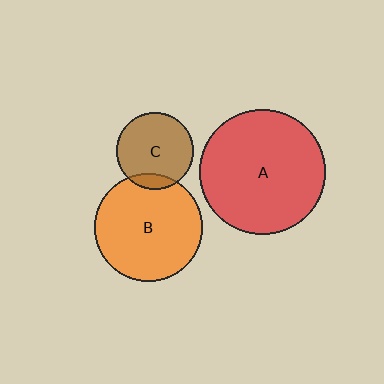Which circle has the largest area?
Circle A (red).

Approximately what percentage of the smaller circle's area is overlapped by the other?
Approximately 10%.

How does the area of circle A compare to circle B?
Approximately 1.4 times.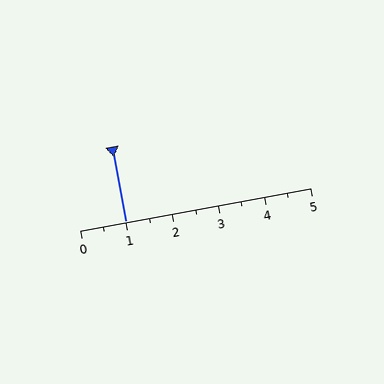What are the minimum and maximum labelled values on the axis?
The axis runs from 0 to 5.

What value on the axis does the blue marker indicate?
The marker indicates approximately 1.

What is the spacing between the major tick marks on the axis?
The major ticks are spaced 1 apart.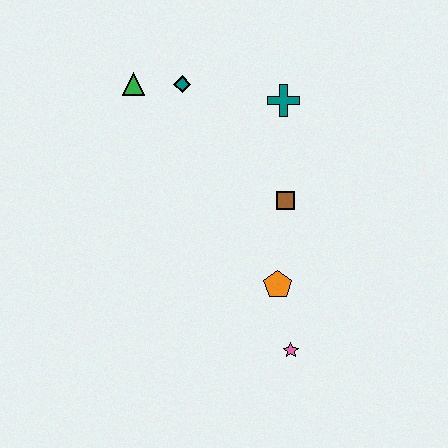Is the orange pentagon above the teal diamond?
No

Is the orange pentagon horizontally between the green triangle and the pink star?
Yes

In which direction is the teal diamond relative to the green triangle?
The teal diamond is to the right of the green triangle.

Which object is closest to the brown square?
The orange pentagon is closest to the brown square.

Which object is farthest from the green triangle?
The pink star is farthest from the green triangle.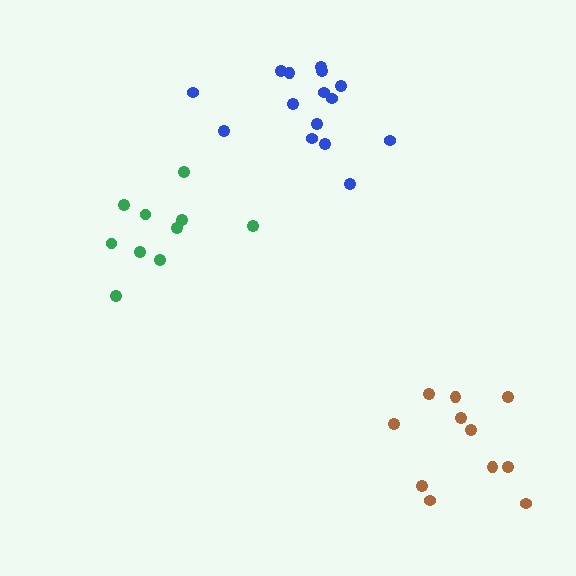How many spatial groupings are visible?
There are 3 spatial groupings.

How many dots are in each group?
Group 1: 15 dots, Group 2: 10 dots, Group 3: 11 dots (36 total).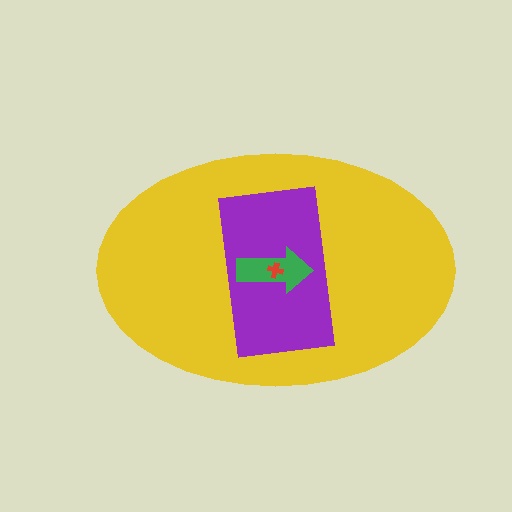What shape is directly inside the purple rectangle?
The green arrow.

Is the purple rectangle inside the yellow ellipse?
Yes.